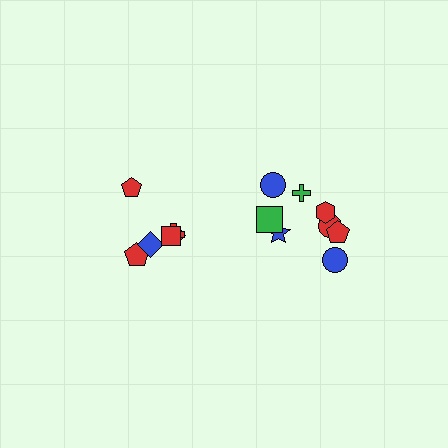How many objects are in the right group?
There are 8 objects.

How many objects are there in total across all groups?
There are 14 objects.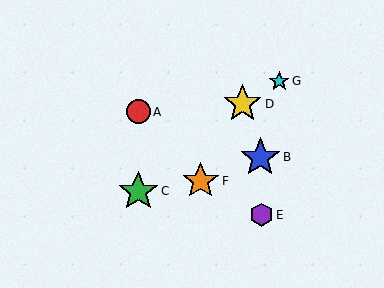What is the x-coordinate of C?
Object C is at x≈138.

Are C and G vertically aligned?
No, C is at x≈138 and G is at x≈279.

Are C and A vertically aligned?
Yes, both are at x≈138.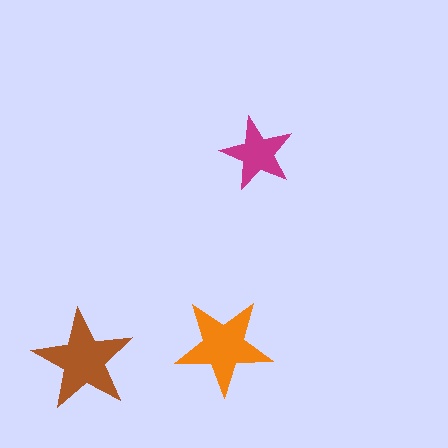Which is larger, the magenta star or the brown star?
The brown one.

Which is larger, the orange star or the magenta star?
The orange one.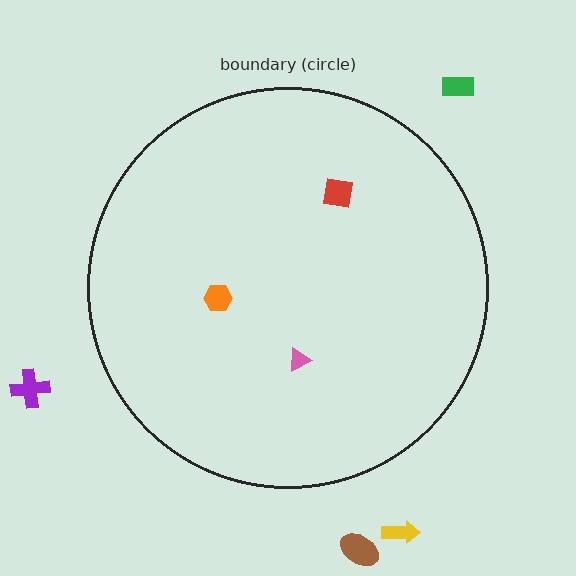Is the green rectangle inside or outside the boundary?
Outside.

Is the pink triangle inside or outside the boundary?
Inside.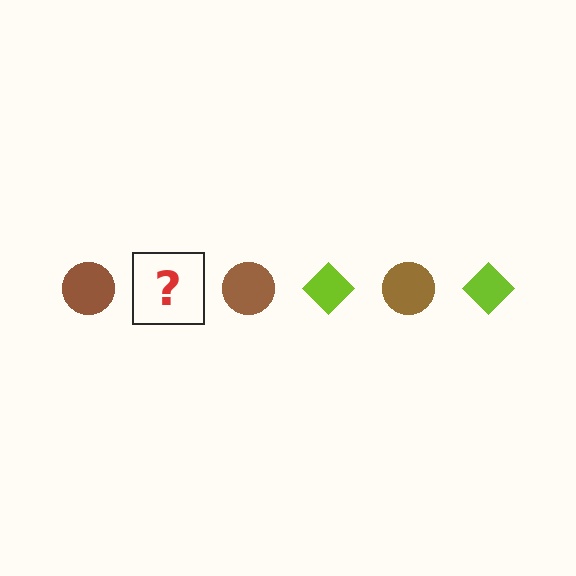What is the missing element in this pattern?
The missing element is a lime diamond.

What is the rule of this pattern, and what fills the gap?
The rule is that the pattern alternates between brown circle and lime diamond. The gap should be filled with a lime diamond.